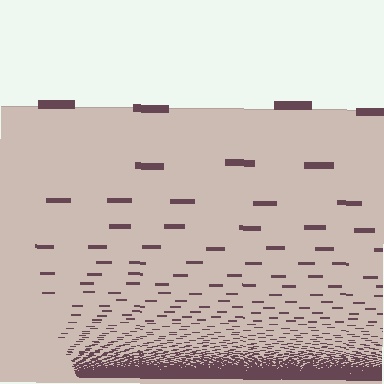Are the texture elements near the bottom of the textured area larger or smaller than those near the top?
Smaller. The gradient is inverted — elements near the bottom are smaller and denser.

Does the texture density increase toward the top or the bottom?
Density increases toward the bottom.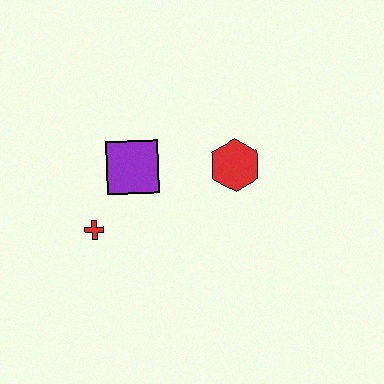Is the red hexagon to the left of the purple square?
No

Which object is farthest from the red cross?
The red hexagon is farthest from the red cross.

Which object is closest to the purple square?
The red cross is closest to the purple square.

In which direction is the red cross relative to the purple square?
The red cross is below the purple square.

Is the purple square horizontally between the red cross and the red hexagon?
Yes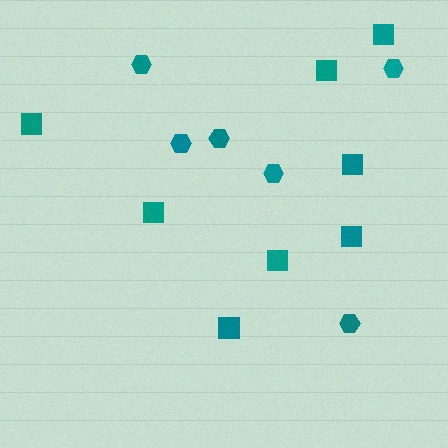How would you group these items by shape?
There are 2 groups: one group of hexagons (6) and one group of squares (8).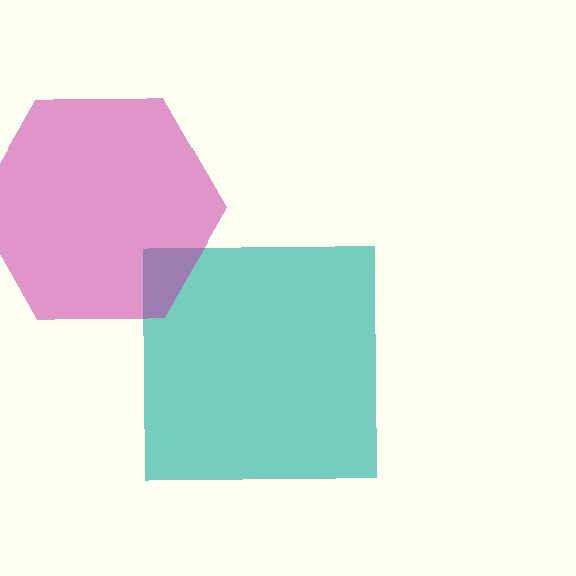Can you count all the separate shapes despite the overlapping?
Yes, there are 2 separate shapes.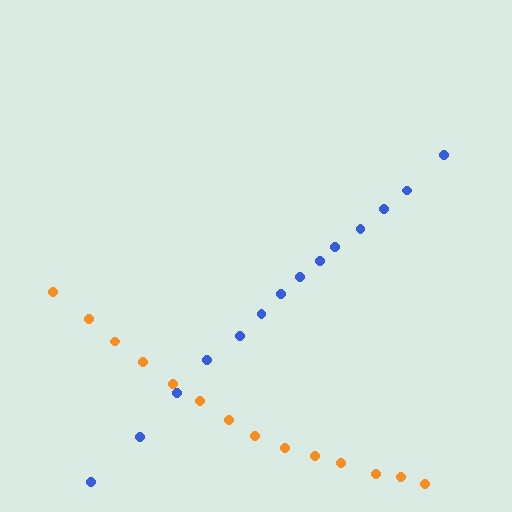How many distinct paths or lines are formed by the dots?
There are 2 distinct paths.